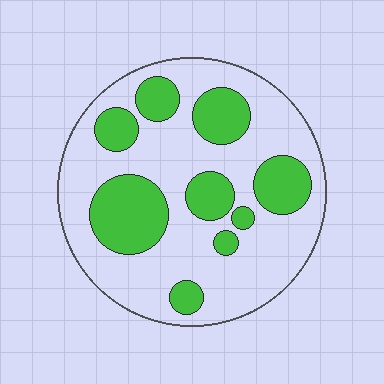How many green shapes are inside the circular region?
9.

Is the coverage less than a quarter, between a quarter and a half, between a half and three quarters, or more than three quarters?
Between a quarter and a half.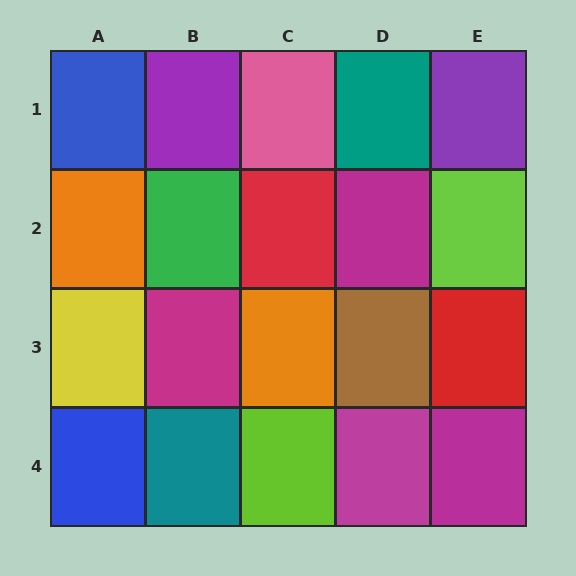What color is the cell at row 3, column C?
Orange.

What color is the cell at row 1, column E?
Purple.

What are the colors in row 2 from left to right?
Orange, green, red, magenta, lime.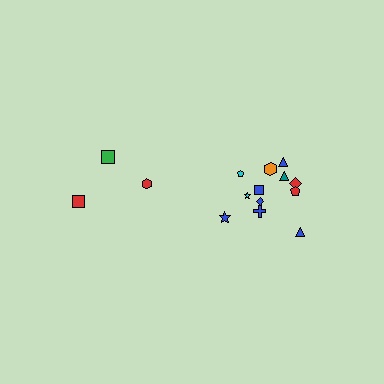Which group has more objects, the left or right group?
The right group.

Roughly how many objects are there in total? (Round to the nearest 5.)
Roughly 15 objects in total.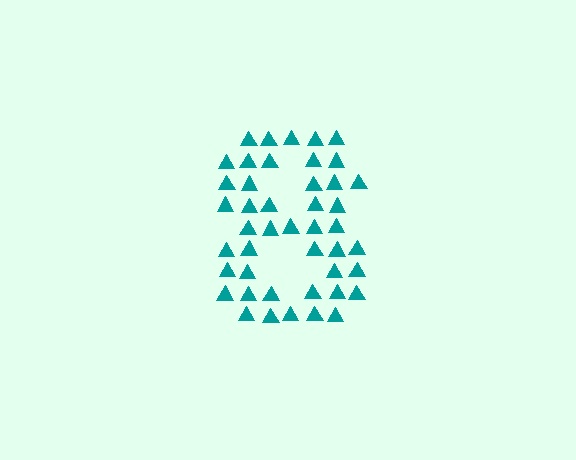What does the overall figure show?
The overall figure shows the digit 8.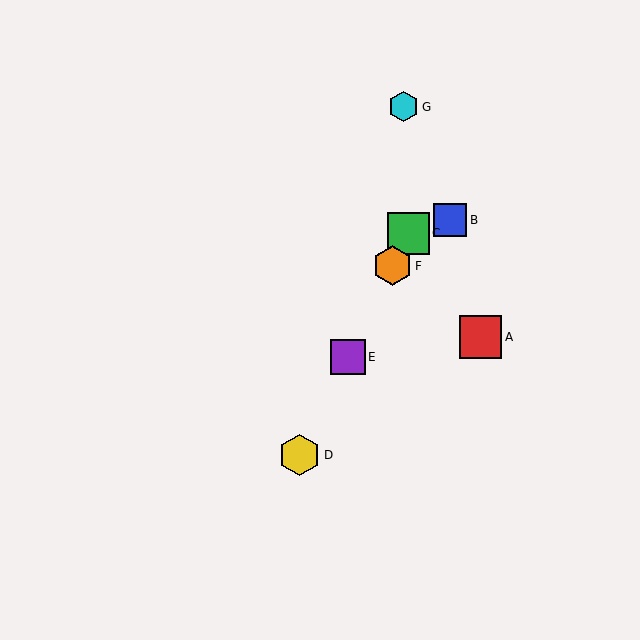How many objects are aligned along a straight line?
4 objects (C, D, E, F) are aligned along a straight line.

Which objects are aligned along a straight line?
Objects C, D, E, F are aligned along a straight line.